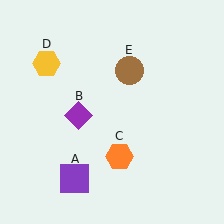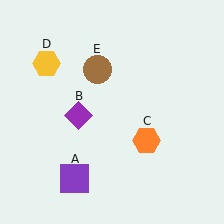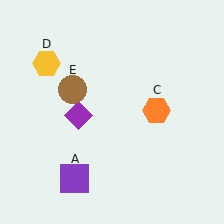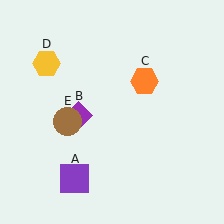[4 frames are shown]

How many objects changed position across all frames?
2 objects changed position: orange hexagon (object C), brown circle (object E).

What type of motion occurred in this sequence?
The orange hexagon (object C), brown circle (object E) rotated counterclockwise around the center of the scene.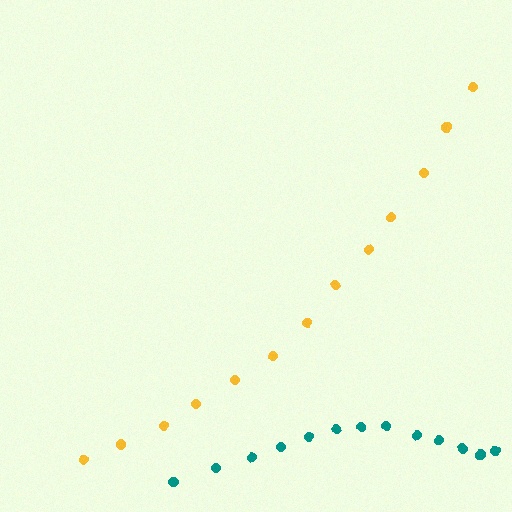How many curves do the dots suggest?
There are 2 distinct paths.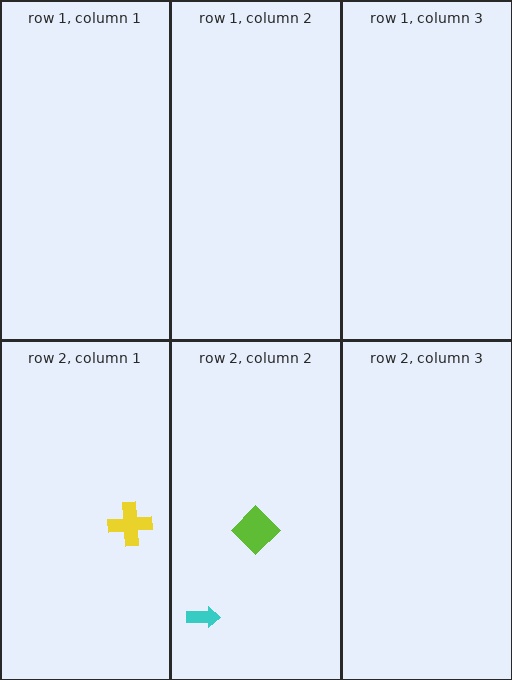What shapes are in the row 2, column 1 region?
The yellow cross.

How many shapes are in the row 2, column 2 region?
2.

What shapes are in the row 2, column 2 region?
The cyan arrow, the lime diamond.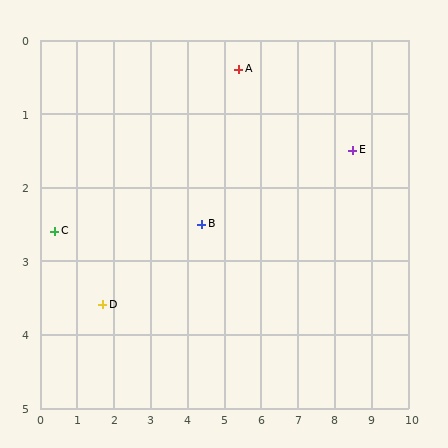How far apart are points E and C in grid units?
Points E and C are about 8.2 grid units apart.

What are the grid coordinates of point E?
Point E is at approximately (8.5, 1.5).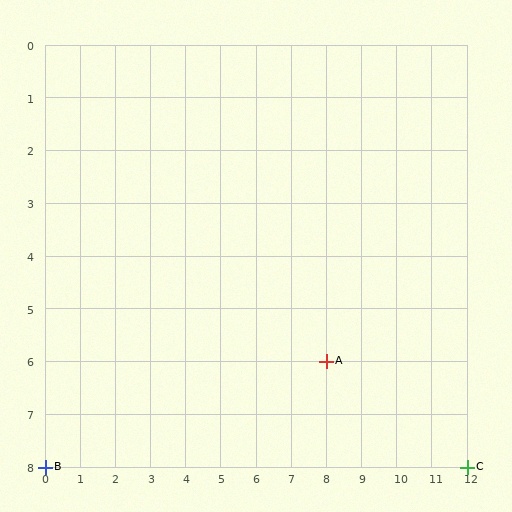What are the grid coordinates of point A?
Point A is at grid coordinates (8, 6).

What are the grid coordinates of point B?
Point B is at grid coordinates (0, 8).